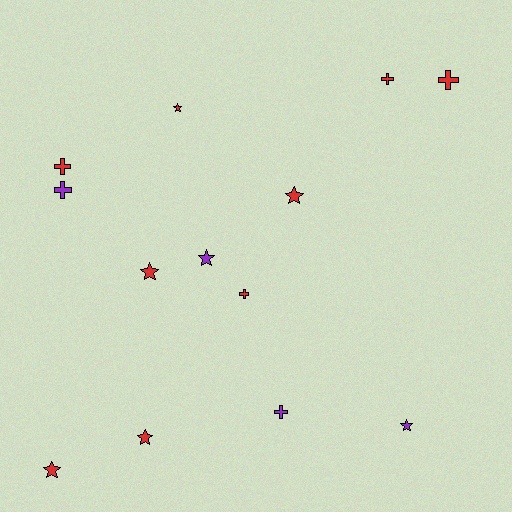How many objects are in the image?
There are 13 objects.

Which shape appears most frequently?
Star, with 7 objects.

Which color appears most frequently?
Red, with 9 objects.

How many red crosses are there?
There are 4 red crosses.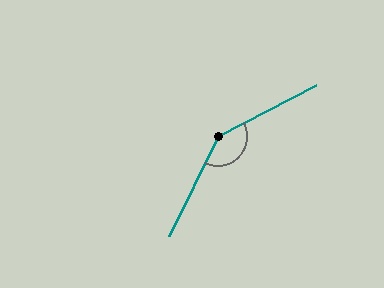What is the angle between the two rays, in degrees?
Approximately 143 degrees.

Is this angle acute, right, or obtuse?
It is obtuse.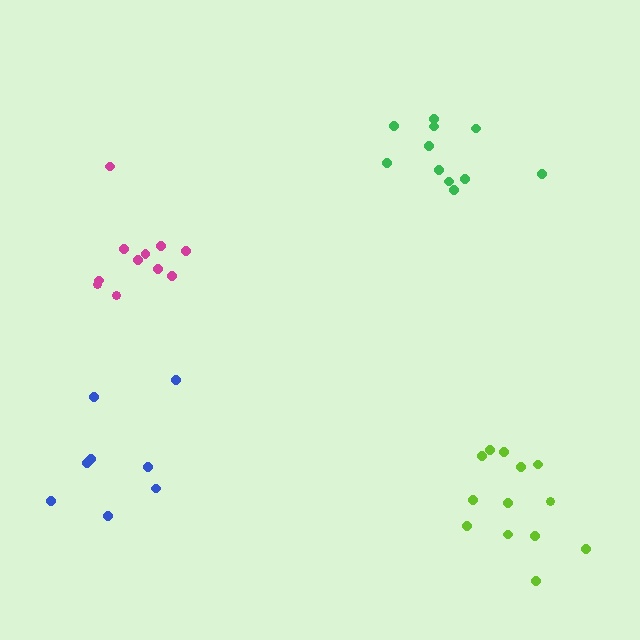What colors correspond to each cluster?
The clusters are colored: blue, green, lime, magenta.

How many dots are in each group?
Group 1: 8 dots, Group 2: 11 dots, Group 3: 13 dots, Group 4: 11 dots (43 total).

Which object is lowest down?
The lime cluster is bottommost.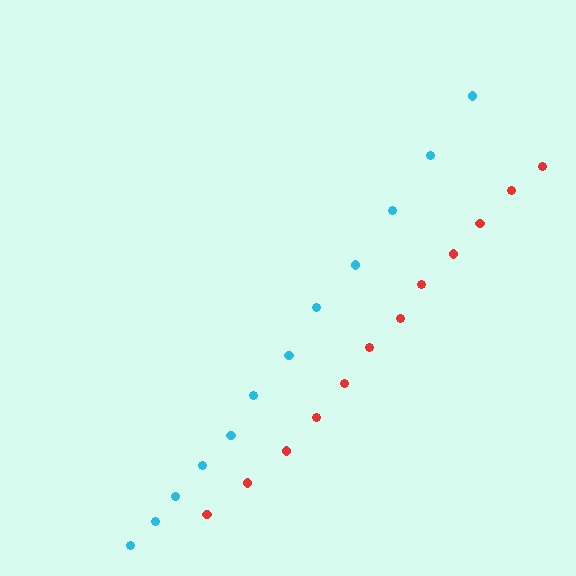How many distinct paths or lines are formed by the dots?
There are 2 distinct paths.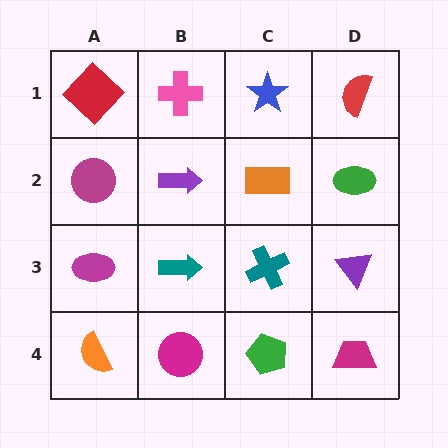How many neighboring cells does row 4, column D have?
2.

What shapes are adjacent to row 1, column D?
A green ellipse (row 2, column D), a blue star (row 1, column C).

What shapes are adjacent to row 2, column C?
A blue star (row 1, column C), a teal cross (row 3, column C), a purple arrow (row 2, column B), a green ellipse (row 2, column D).